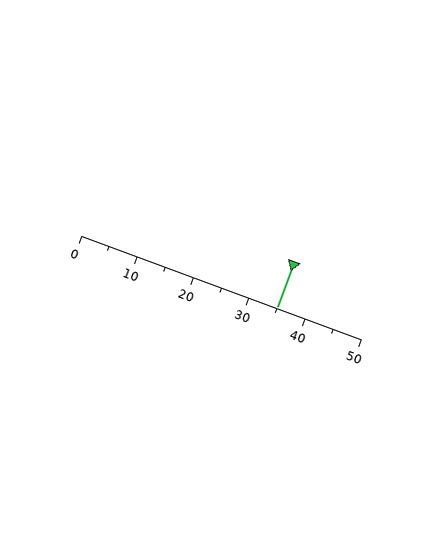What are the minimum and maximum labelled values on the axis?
The axis runs from 0 to 50.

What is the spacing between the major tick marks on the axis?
The major ticks are spaced 10 apart.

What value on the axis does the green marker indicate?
The marker indicates approximately 35.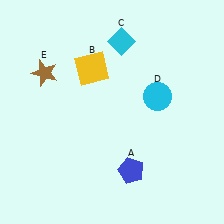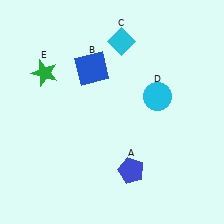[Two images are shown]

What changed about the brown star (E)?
In Image 1, E is brown. In Image 2, it changed to green.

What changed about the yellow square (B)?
In Image 1, B is yellow. In Image 2, it changed to blue.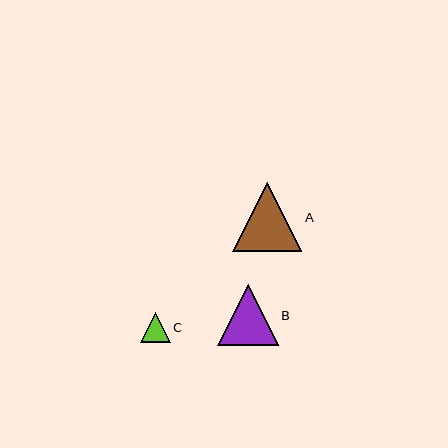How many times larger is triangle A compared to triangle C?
Triangle A is approximately 2.4 times the size of triangle C.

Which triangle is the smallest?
Triangle C is the smallest with a size of approximately 29 pixels.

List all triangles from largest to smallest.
From largest to smallest: A, B, C.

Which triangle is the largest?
Triangle A is the largest with a size of approximately 69 pixels.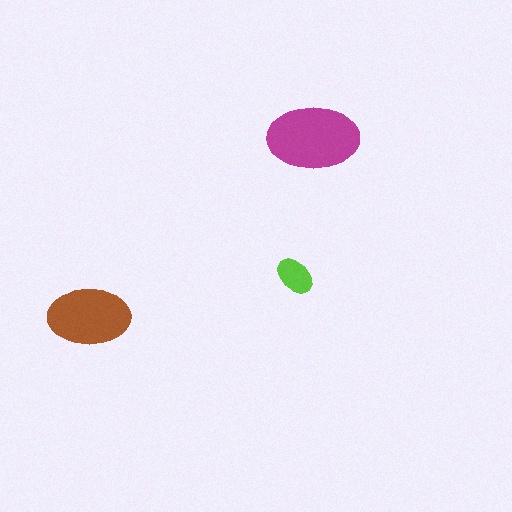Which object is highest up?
The magenta ellipse is topmost.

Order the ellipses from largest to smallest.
the magenta one, the brown one, the lime one.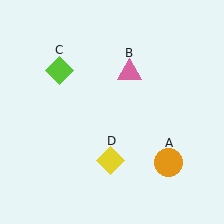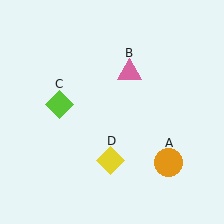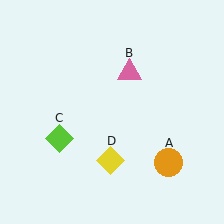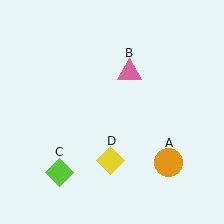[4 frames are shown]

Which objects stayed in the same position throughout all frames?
Orange circle (object A) and pink triangle (object B) and yellow diamond (object D) remained stationary.